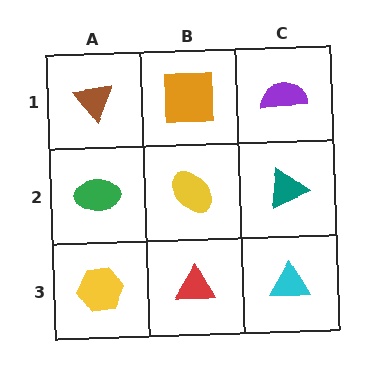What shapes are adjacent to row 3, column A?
A green ellipse (row 2, column A), a red triangle (row 3, column B).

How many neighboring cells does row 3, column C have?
2.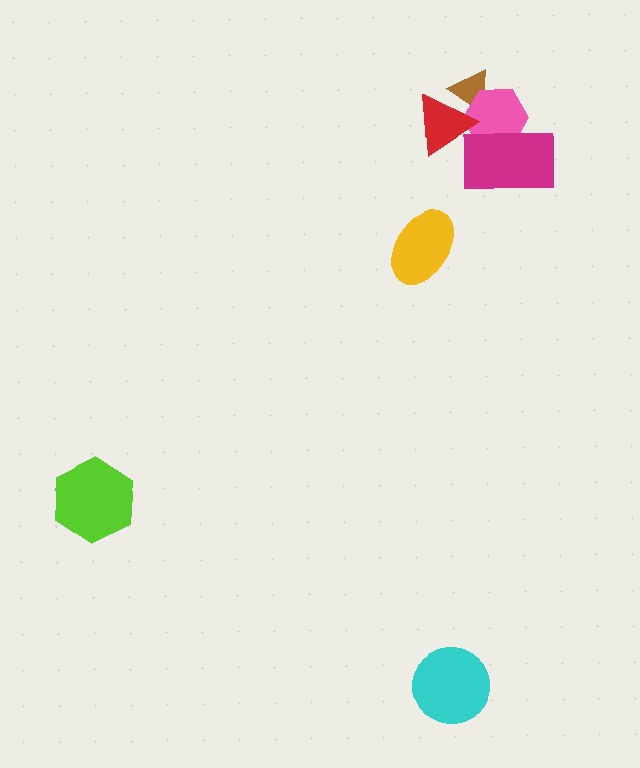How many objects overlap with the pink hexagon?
3 objects overlap with the pink hexagon.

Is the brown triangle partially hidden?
Yes, it is partially covered by another shape.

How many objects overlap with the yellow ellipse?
0 objects overlap with the yellow ellipse.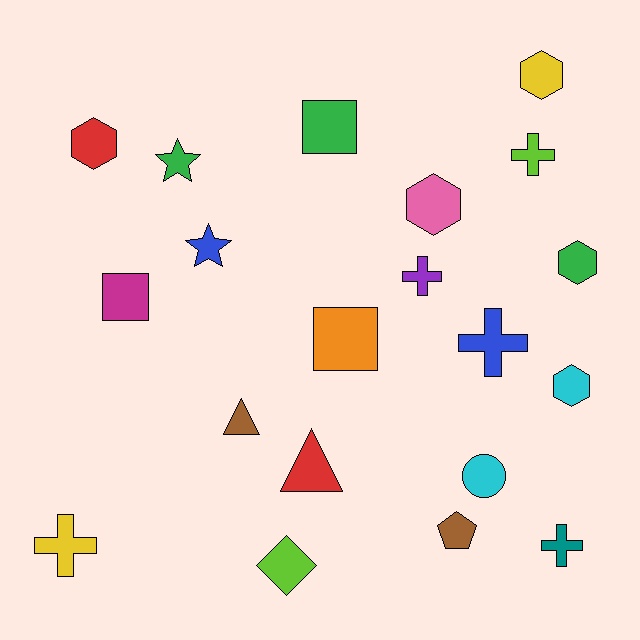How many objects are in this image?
There are 20 objects.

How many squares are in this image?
There are 3 squares.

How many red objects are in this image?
There are 2 red objects.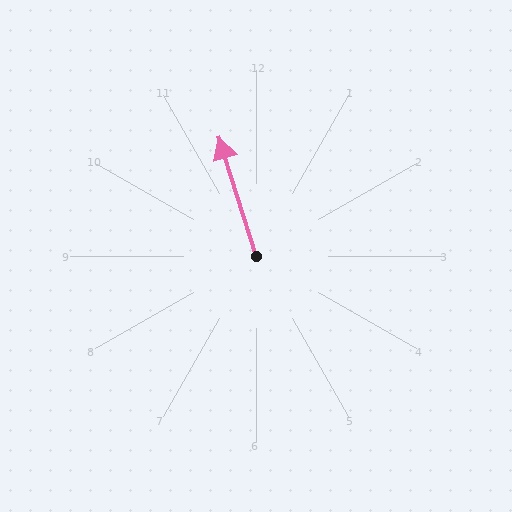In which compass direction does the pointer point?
North.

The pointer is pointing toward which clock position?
Roughly 11 o'clock.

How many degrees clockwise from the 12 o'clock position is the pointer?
Approximately 343 degrees.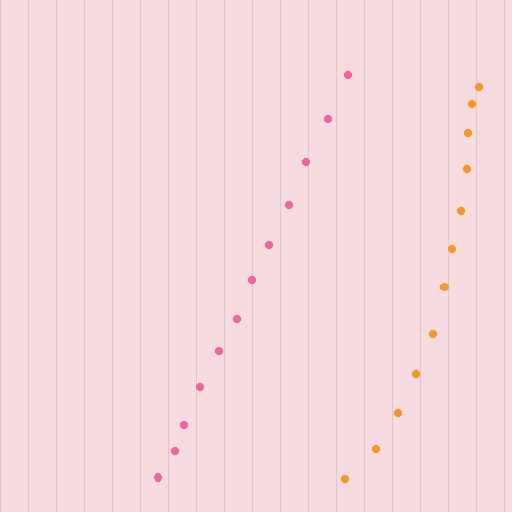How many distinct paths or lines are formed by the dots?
There are 2 distinct paths.